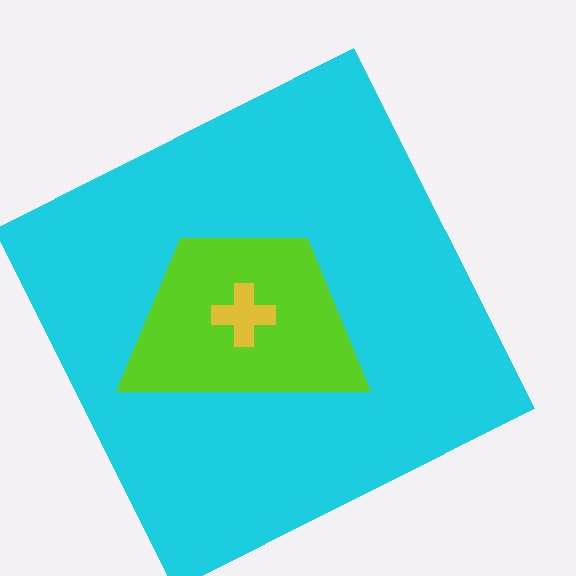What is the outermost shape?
The cyan square.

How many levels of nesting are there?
3.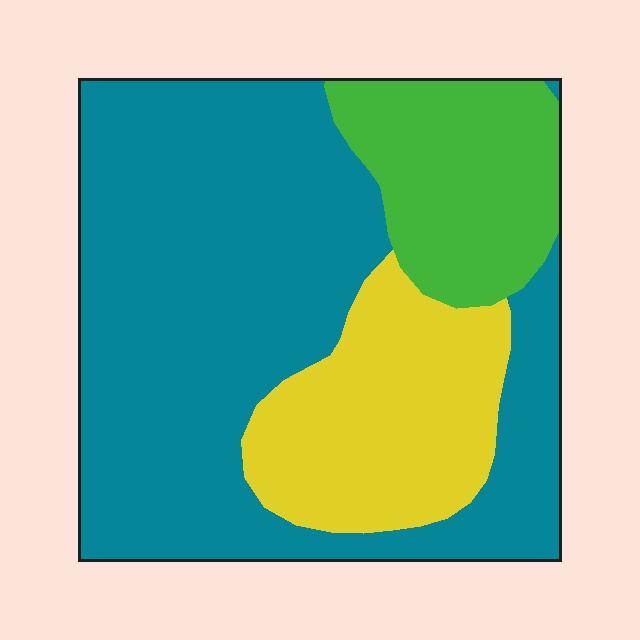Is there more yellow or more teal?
Teal.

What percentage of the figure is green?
Green covers 17% of the figure.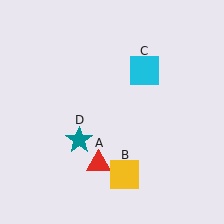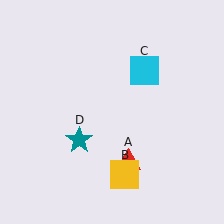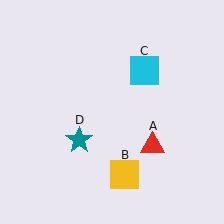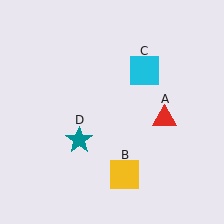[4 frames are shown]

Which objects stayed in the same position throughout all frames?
Yellow square (object B) and cyan square (object C) and teal star (object D) remained stationary.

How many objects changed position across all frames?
1 object changed position: red triangle (object A).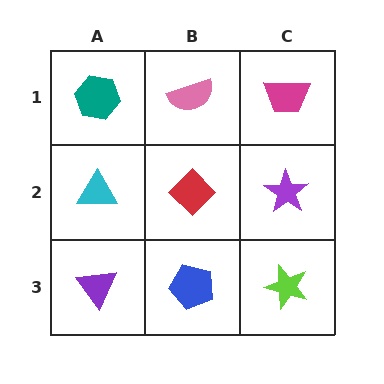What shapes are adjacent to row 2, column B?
A pink semicircle (row 1, column B), a blue pentagon (row 3, column B), a cyan triangle (row 2, column A), a purple star (row 2, column C).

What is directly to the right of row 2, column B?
A purple star.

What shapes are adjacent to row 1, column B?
A red diamond (row 2, column B), a teal hexagon (row 1, column A), a magenta trapezoid (row 1, column C).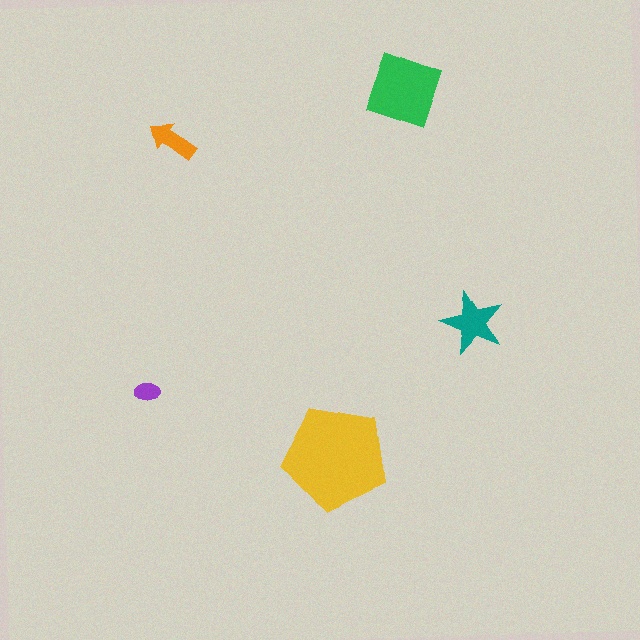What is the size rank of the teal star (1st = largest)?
3rd.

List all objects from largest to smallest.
The yellow pentagon, the green square, the teal star, the orange arrow, the purple ellipse.